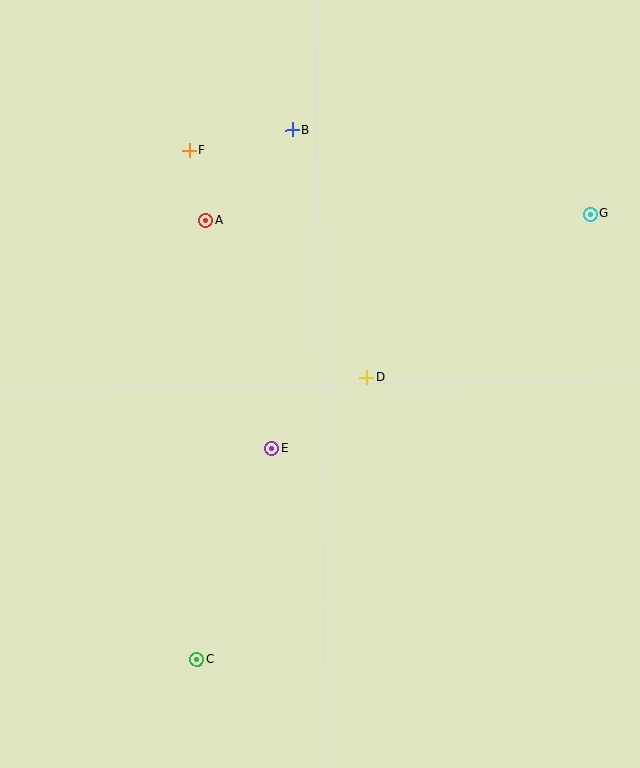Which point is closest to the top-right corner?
Point G is closest to the top-right corner.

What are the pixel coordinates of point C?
Point C is at (197, 659).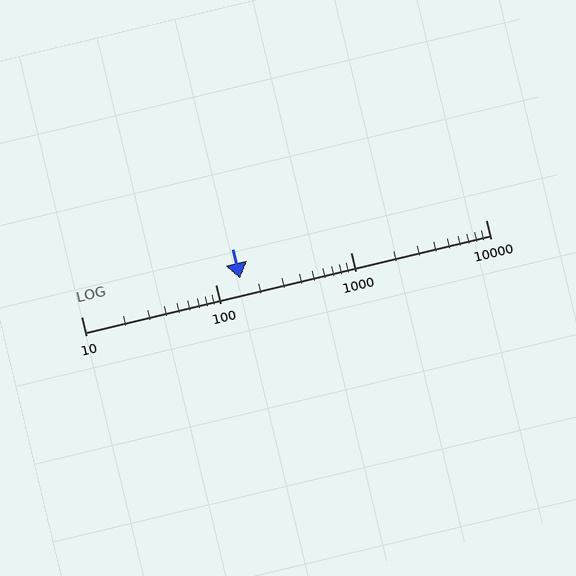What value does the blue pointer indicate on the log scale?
The pointer indicates approximately 150.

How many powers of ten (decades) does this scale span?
The scale spans 3 decades, from 10 to 10000.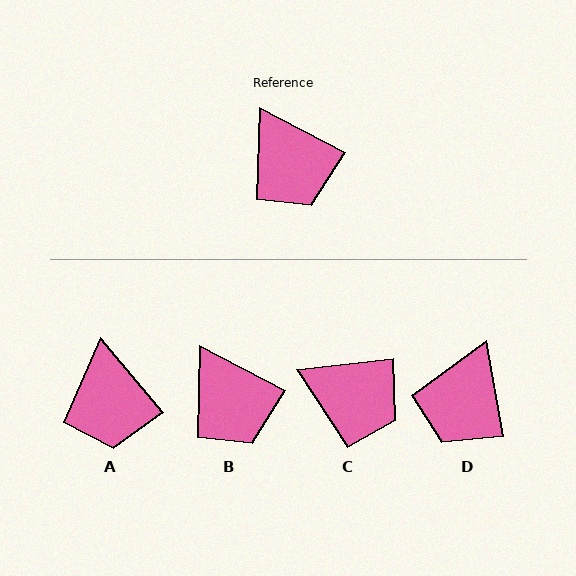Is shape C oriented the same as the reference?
No, it is off by about 35 degrees.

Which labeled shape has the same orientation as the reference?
B.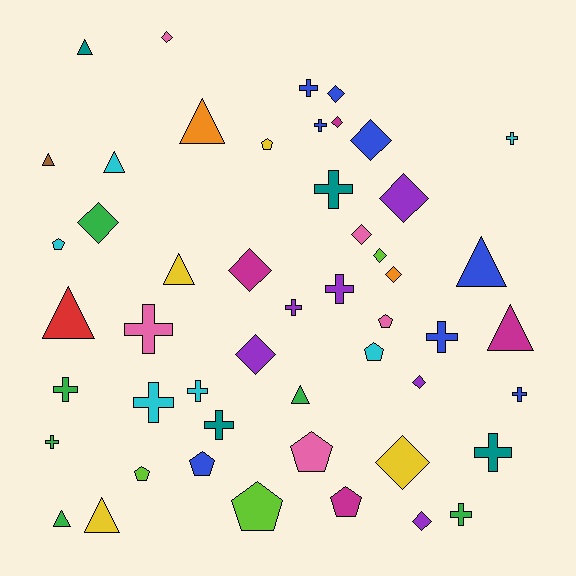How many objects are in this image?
There are 50 objects.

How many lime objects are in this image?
There are 3 lime objects.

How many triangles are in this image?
There are 11 triangles.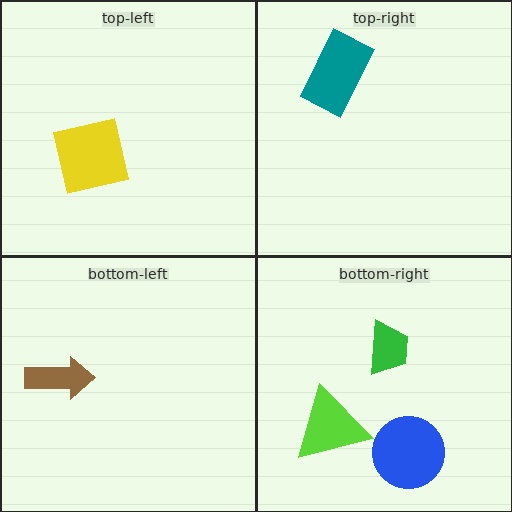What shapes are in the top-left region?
The yellow square.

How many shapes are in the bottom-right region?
3.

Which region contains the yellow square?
The top-left region.